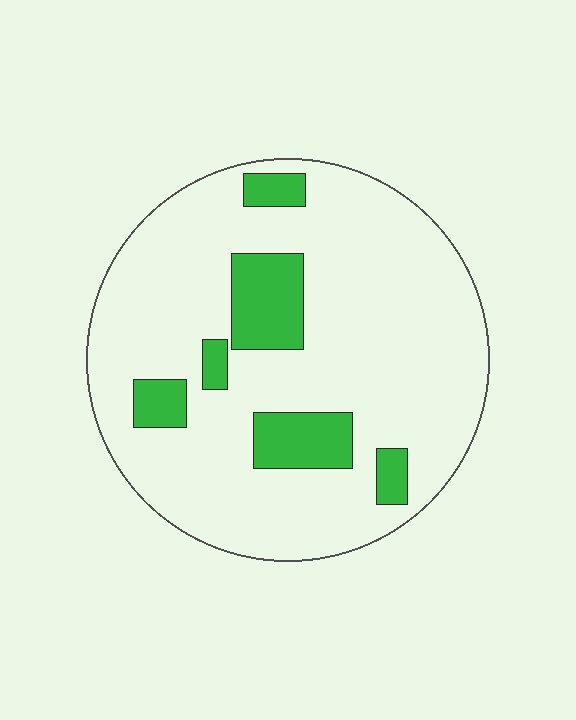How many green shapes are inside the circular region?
6.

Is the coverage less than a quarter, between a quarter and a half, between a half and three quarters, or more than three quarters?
Less than a quarter.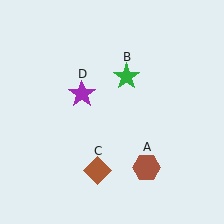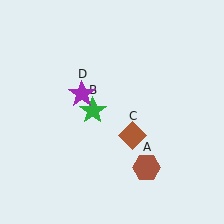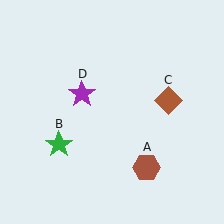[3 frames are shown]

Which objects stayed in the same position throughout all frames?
Brown hexagon (object A) and purple star (object D) remained stationary.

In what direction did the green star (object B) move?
The green star (object B) moved down and to the left.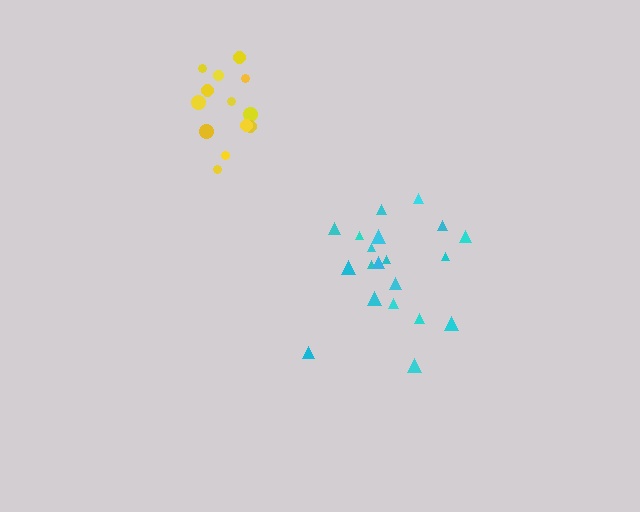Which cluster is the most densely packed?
Yellow.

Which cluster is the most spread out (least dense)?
Cyan.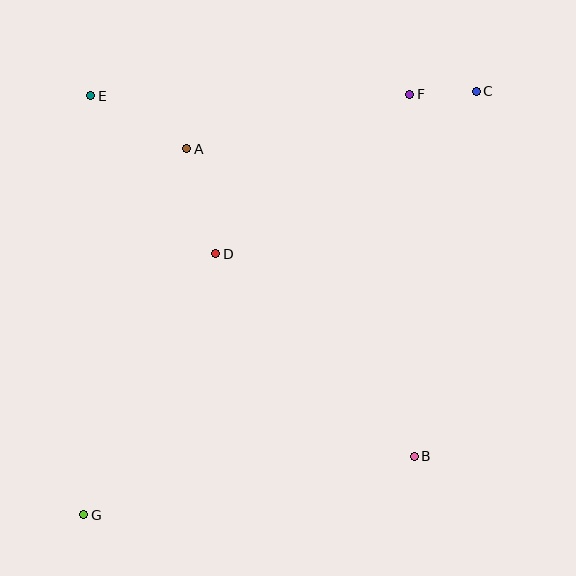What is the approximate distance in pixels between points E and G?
The distance between E and G is approximately 419 pixels.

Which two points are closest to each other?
Points C and F are closest to each other.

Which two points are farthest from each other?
Points C and G are farthest from each other.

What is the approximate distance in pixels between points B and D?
The distance between B and D is approximately 283 pixels.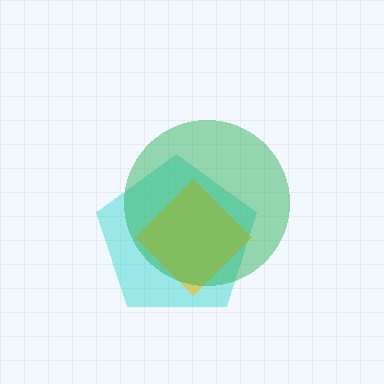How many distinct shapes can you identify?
There are 3 distinct shapes: a cyan pentagon, a yellow diamond, a green circle.